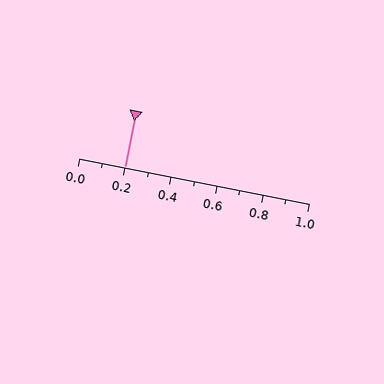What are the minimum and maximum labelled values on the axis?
The axis runs from 0.0 to 1.0.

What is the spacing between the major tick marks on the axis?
The major ticks are spaced 0.2 apart.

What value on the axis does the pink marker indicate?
The marker indicates approximately 0.2.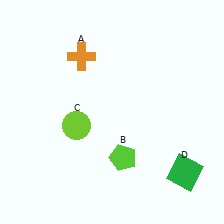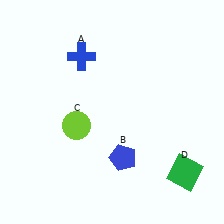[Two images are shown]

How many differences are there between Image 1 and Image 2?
There are 2 differences between the two images.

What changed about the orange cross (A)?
In Image 1, A is orange. In Image 2, it changed to blue.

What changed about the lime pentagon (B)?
In Image 1, B is lime. In Image 2, it changed to blue.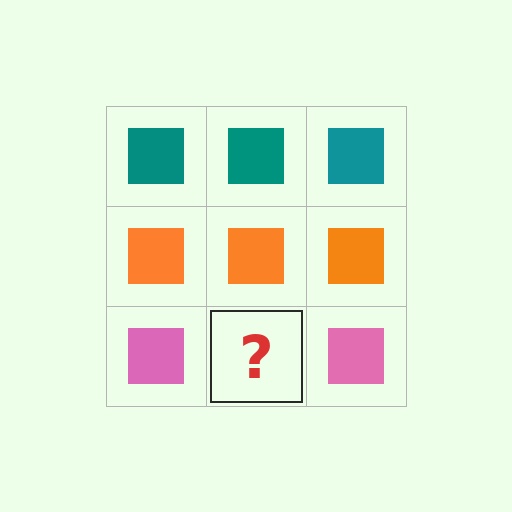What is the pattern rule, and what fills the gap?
The rule is that each row has a consistent color. The gap should be filled with a pink square.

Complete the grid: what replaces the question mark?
The question mark should be replaced with a pink square.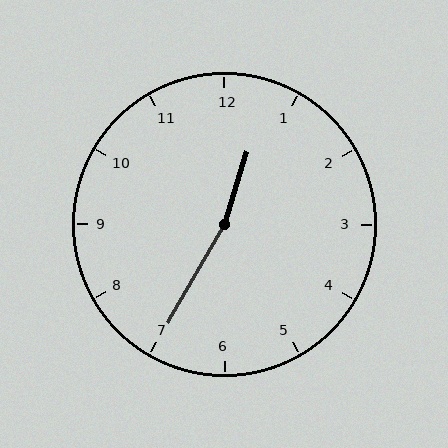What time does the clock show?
12:35.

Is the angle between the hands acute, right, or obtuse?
It is obtuse.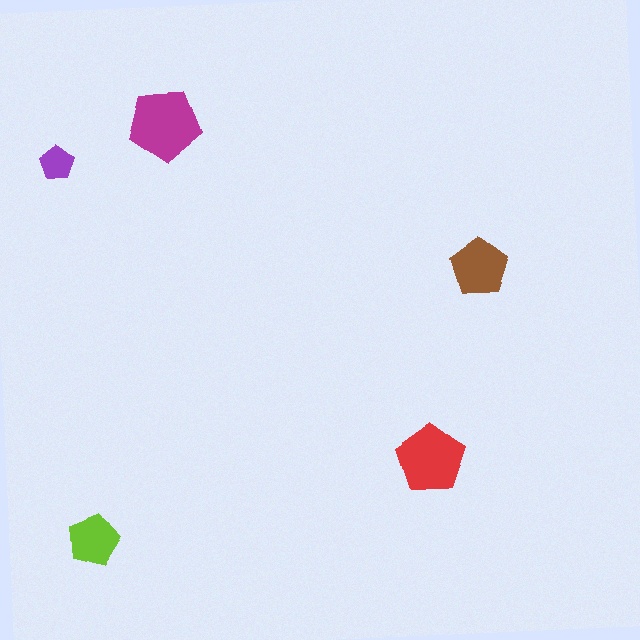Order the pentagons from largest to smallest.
the magenta one, the red one, the brown one, the lime one, the purple one.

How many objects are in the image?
There are 5 objects in the image.